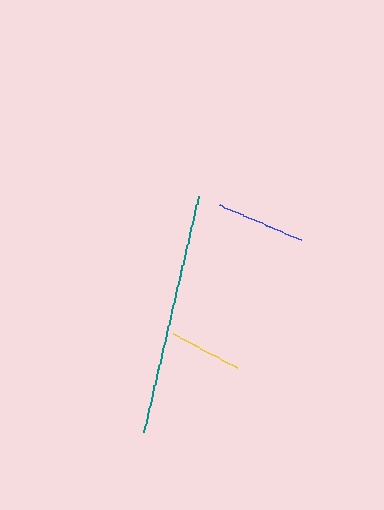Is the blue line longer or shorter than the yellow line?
The blue line is longer than the yellow line.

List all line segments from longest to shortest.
From longest to shortest: teal, blue, yellow.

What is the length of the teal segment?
The teal segment is approximately 242 pixels long.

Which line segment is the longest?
The teal line is the longest at approximately 242 pixels.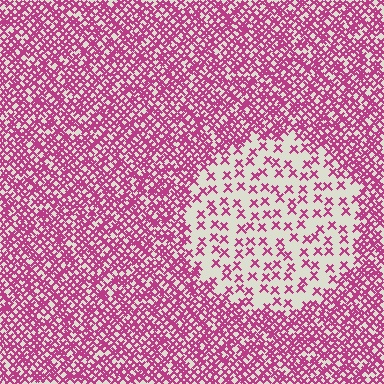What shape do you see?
I see a circle.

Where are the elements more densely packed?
The elements are more densely packed outside the circle boundary.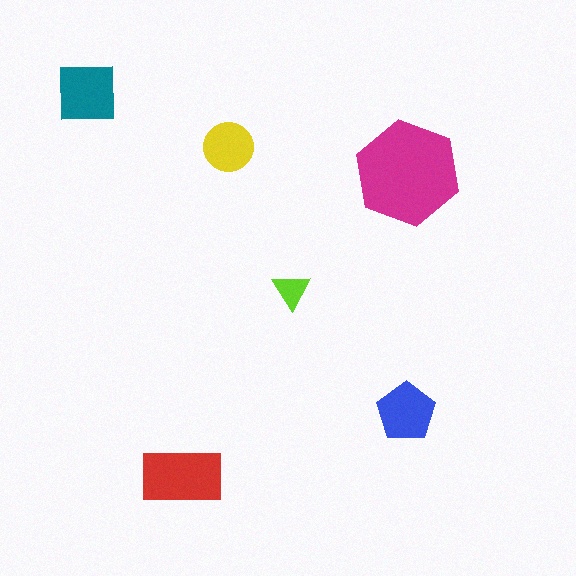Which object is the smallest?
The lime triangle.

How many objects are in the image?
There are 6 objects in the image.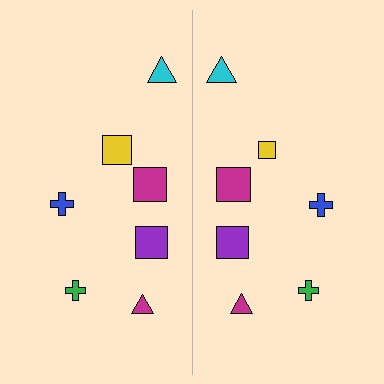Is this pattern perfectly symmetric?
No, the pattern is not perfectly symmetric. The yellow square on the right side has a different size than its mirror counterpart.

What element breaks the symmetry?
The yellow square on the right side has a different size than its mirror counterpart.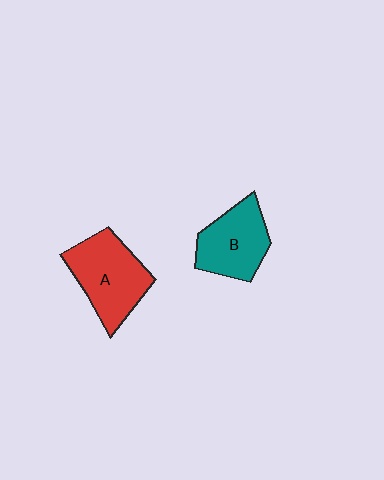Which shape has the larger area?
Shape A (red).